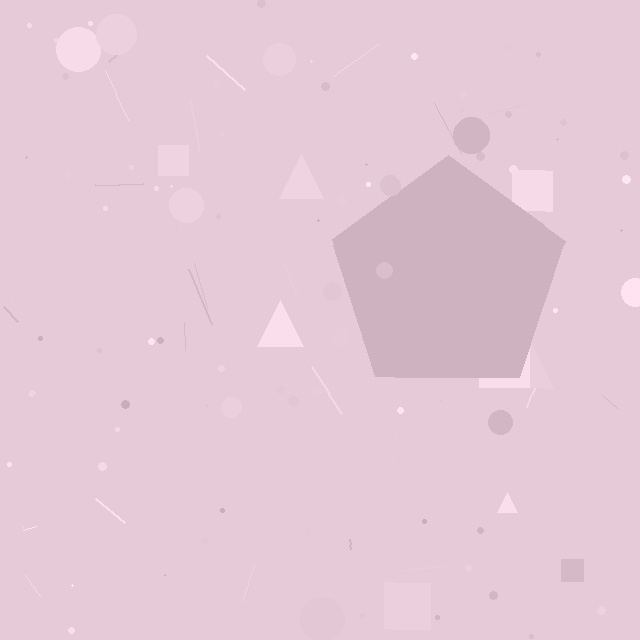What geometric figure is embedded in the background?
A pentagon is embedded in the background.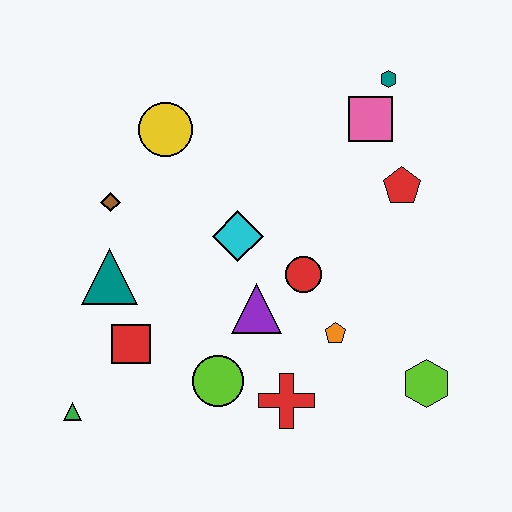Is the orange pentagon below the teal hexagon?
Yes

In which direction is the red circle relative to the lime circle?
The red circle is above the lime circle.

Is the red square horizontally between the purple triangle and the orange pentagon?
No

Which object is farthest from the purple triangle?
The teal hexagon is farthest from the purple triangle.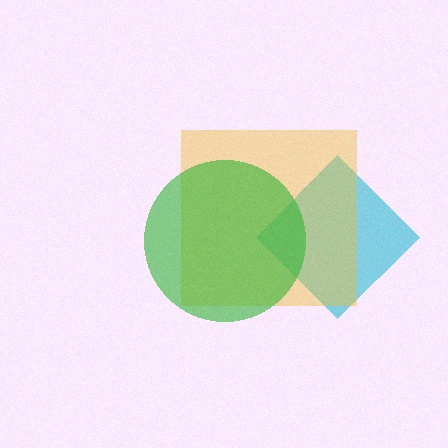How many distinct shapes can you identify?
There are 3 distinct shapes: a cyan diamond, a yellow square, a green circle.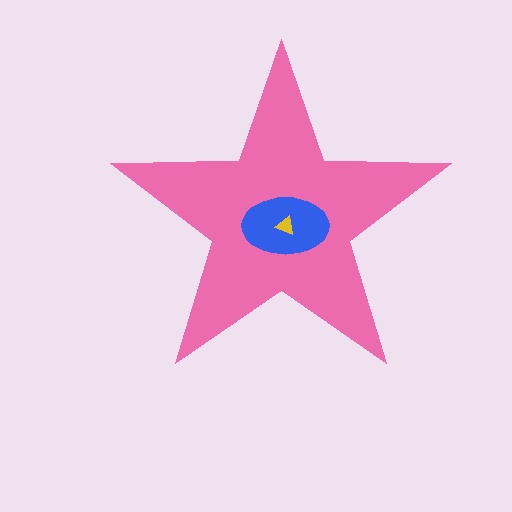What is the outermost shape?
The pink star.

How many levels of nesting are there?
3.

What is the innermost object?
The yellow triangle.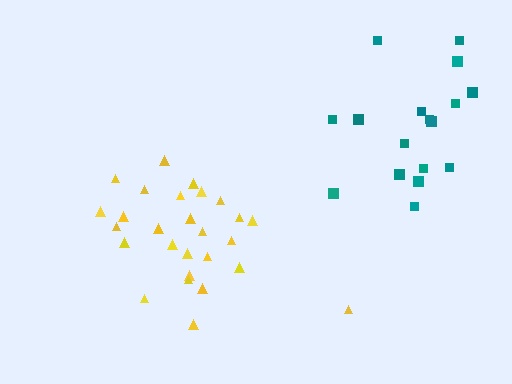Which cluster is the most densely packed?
Yellow.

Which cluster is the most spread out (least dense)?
Teal.